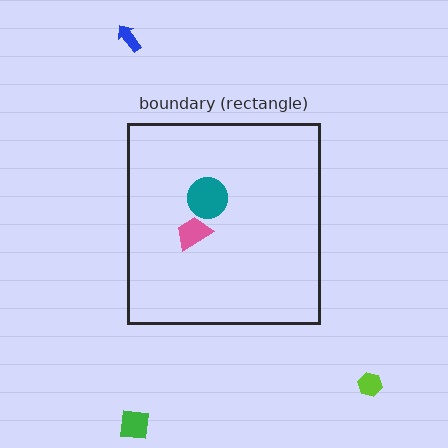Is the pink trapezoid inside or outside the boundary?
Inside.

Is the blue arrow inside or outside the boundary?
Outside.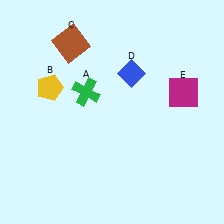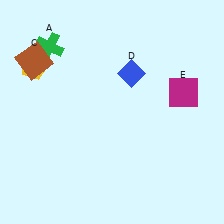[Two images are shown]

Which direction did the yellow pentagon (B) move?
The yellow pentagon (B) moved up.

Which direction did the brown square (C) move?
The brown square (C) moved left.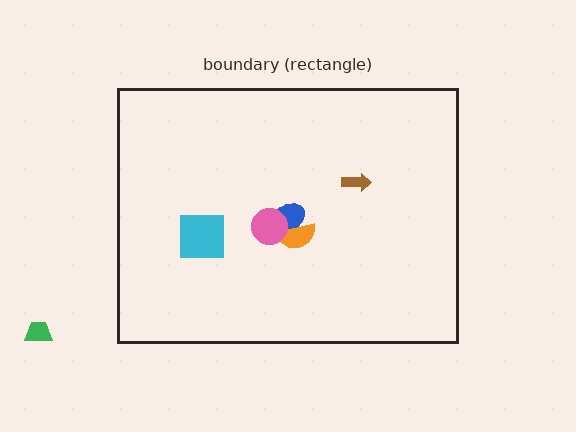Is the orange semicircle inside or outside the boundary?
Inside.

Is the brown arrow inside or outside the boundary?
Inside.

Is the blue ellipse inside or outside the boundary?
Inside.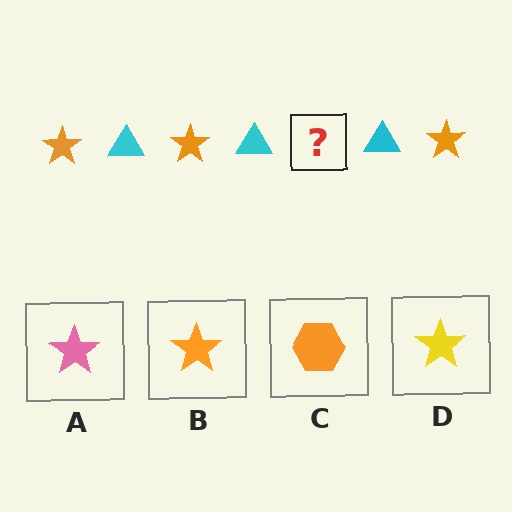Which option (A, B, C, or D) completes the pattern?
B.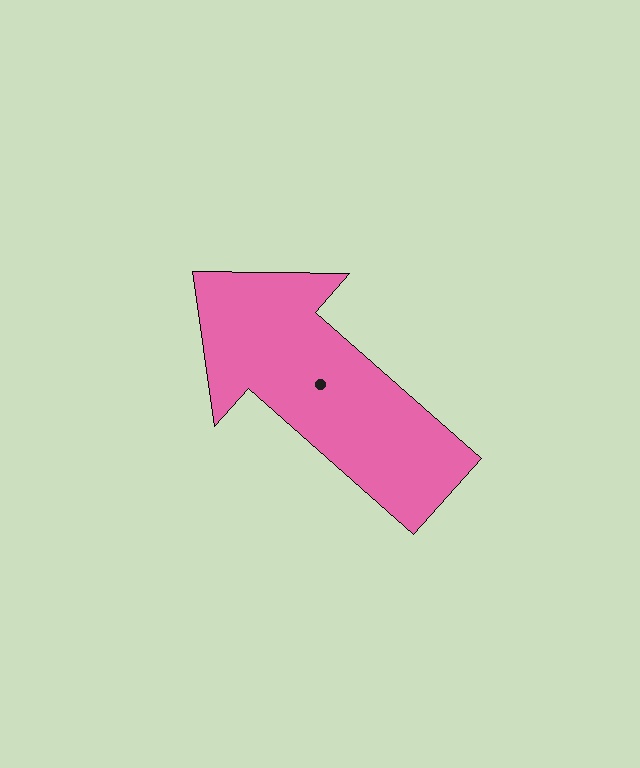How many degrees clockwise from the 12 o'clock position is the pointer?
Approximately 311 degrees.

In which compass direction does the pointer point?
Northwest.